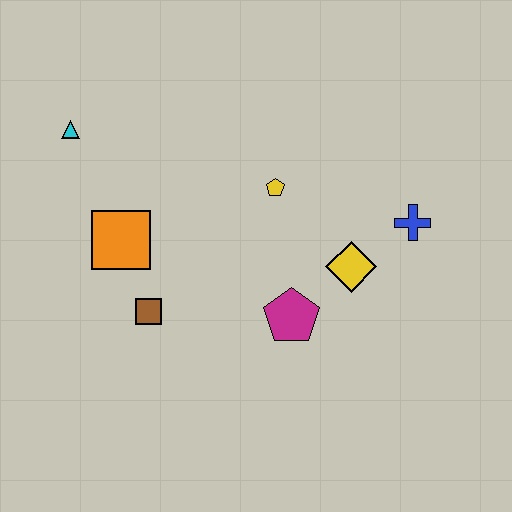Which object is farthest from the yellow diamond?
The cyan triangle is farthest from the yellow diamond.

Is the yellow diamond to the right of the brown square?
Yes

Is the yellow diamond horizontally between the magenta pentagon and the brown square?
No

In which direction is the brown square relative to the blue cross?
The brown square is to the left of the blue cross.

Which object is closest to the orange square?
The brown square is closest to the orange square.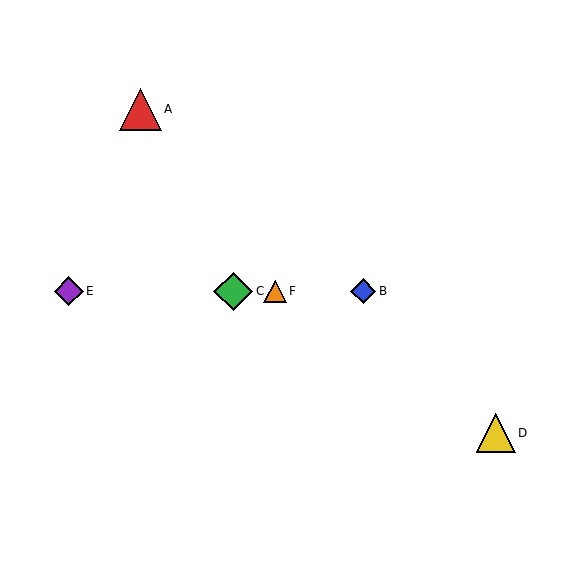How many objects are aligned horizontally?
4 objects (B, C, E, F) are aligned horizontally.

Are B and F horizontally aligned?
Yes, both are at y≈291.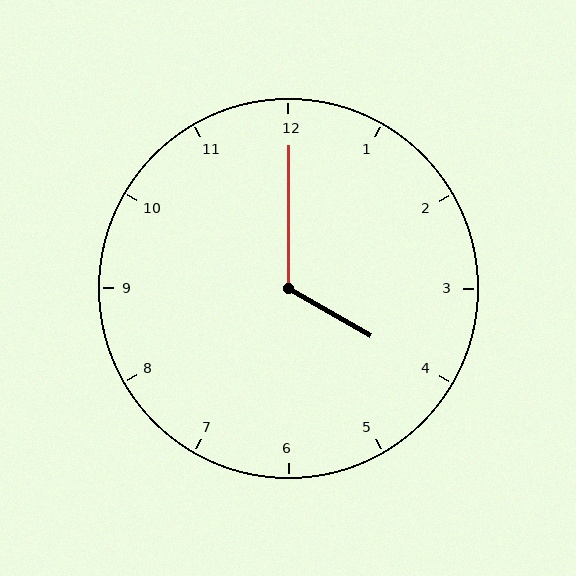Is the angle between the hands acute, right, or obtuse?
It is obtuse.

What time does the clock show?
4:00.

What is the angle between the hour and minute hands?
Approximately 120 degrees.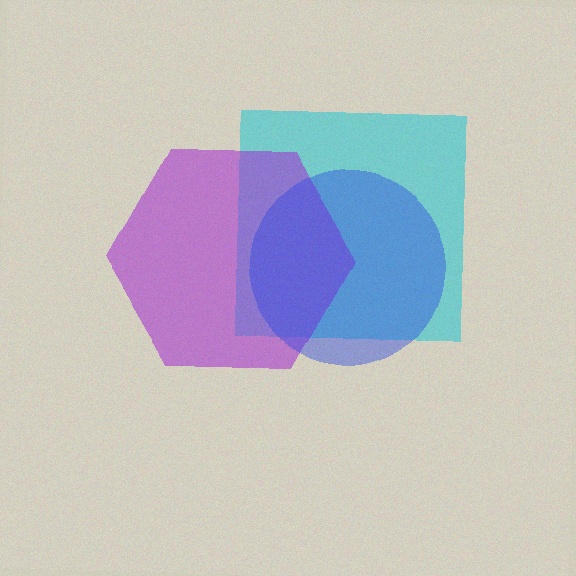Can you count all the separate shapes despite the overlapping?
Yes, there are 3 separate shapes.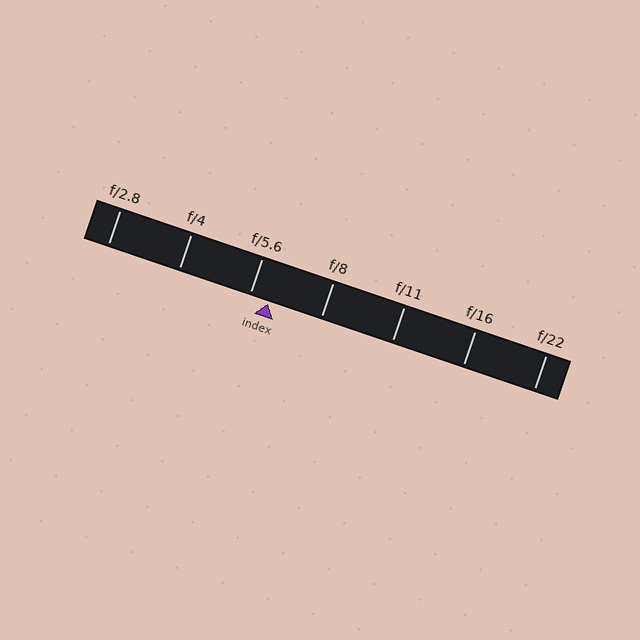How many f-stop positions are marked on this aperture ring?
There are 7 f-stop positions marked.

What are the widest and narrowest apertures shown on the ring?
The widest aperture shown is f/2.8 and the narrowest is f/22.